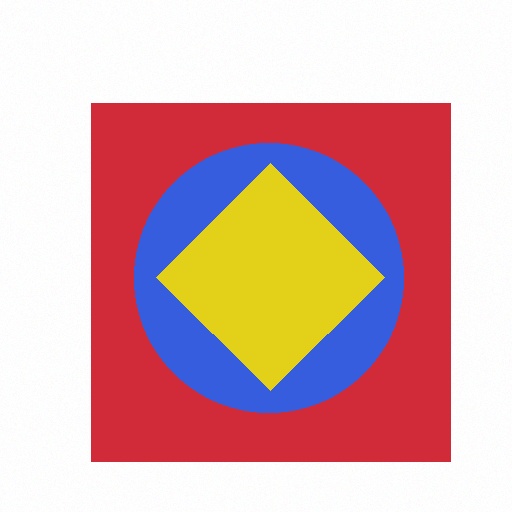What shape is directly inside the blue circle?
The yellow diamond.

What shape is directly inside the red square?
The blue circle.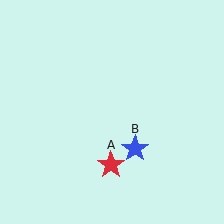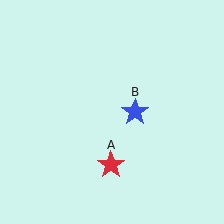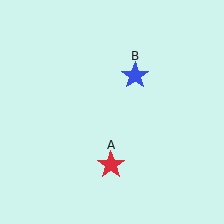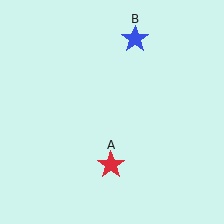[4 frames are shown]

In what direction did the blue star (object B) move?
The blue star (object B) moved up.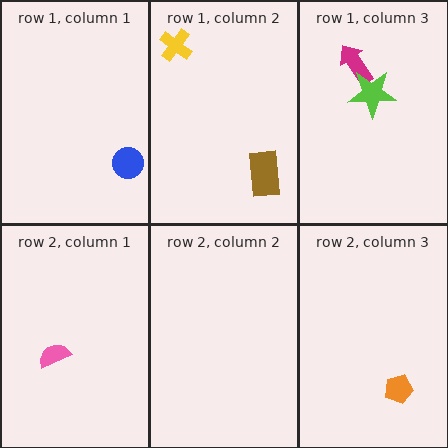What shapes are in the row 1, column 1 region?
The blue circle.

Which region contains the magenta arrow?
The row 1, column 3 region.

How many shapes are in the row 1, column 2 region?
2.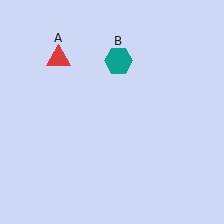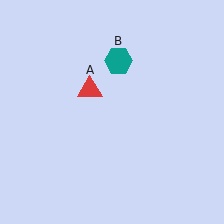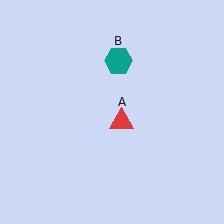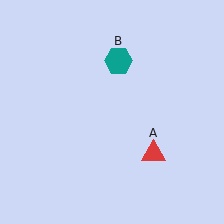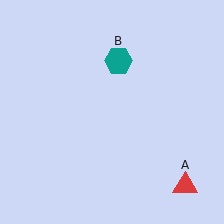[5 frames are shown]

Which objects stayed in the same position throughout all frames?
Teal hexagon (object B) remained stationary.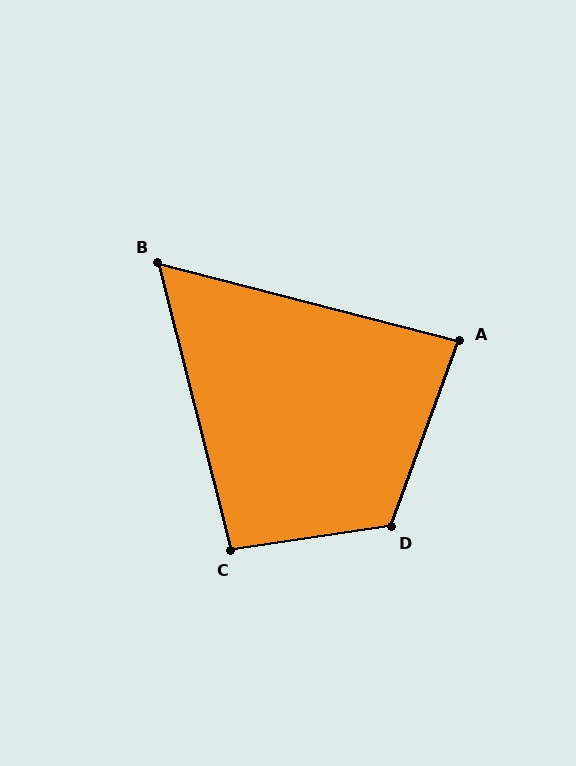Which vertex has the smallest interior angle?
B, at approximately 61 degrees.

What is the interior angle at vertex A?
Approximately 84 degrees (acute).